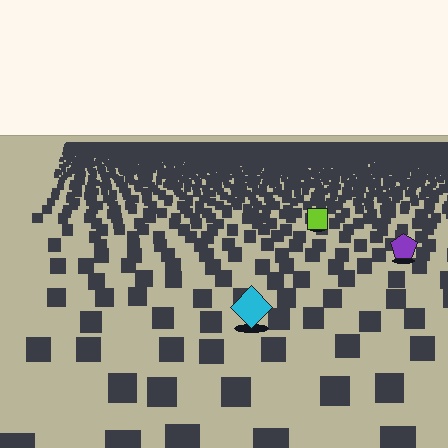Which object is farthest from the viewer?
The lime square is farthest from the viewer. It appears smaller and the ground texture around it is denser.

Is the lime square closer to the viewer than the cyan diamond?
No. The cyan diamond is closer — you can tell from the texture gradient: the ground texture is coarser near it.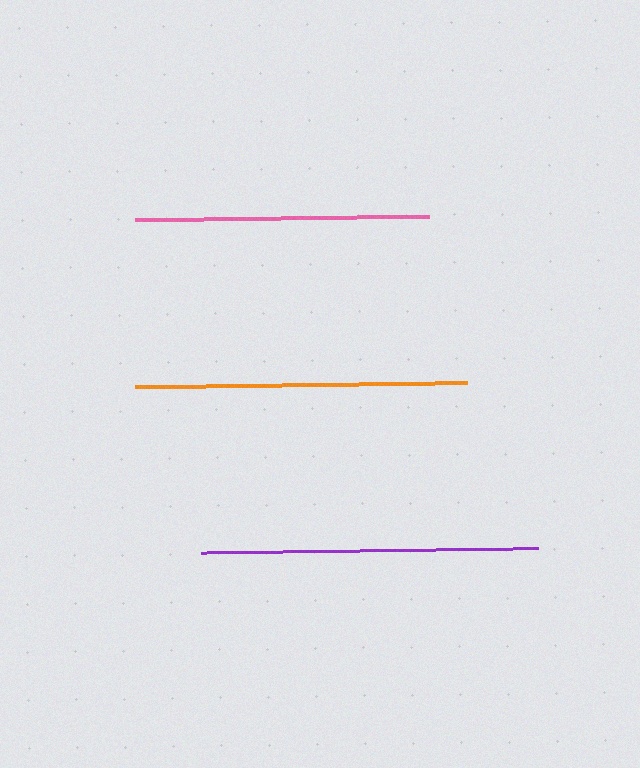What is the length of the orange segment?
The orange segment is approximately 332 pixels long.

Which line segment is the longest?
The purple line is the longest at approximately 337 pixels.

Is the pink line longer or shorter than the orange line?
The orange line is longer than the pink line.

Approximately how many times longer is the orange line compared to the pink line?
The orange line is approximately 1.1 times the length of the pink line.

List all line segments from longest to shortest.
From longest to shortest: purple, orange, pink.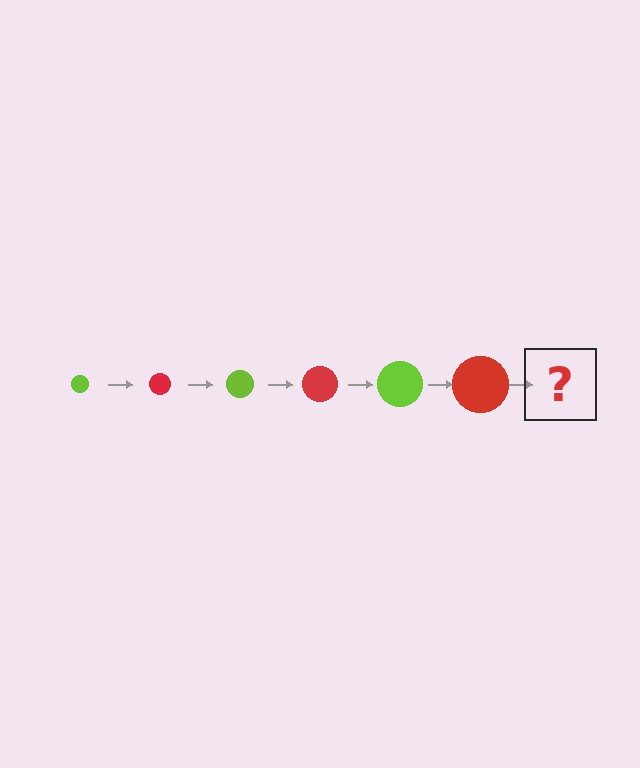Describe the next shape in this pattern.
It should be a lime circle, larger than the previous one.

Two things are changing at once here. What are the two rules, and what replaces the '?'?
The two rules are that the circle grows larger each step and the color cycles through lime and red. The '?' should be a lime circle, larger than the previous one.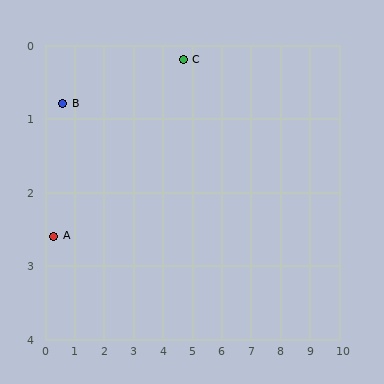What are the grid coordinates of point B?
Point B is at approximately (0.6, 0.8).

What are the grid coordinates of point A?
Point A is at approximately (0.3, 2.6).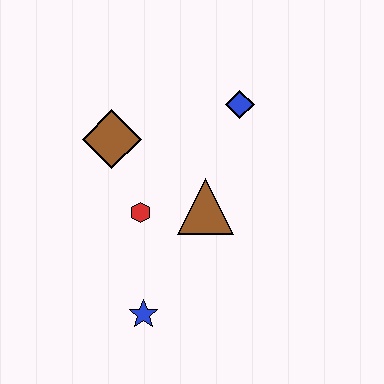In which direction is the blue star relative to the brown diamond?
The blue star is below the brown diamond.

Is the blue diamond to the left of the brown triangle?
No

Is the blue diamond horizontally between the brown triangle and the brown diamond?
No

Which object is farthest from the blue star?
The blue diamond is farthest from the blue star.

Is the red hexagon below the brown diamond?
Yes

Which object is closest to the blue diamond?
The brown triangle is closest to the blue diamond.